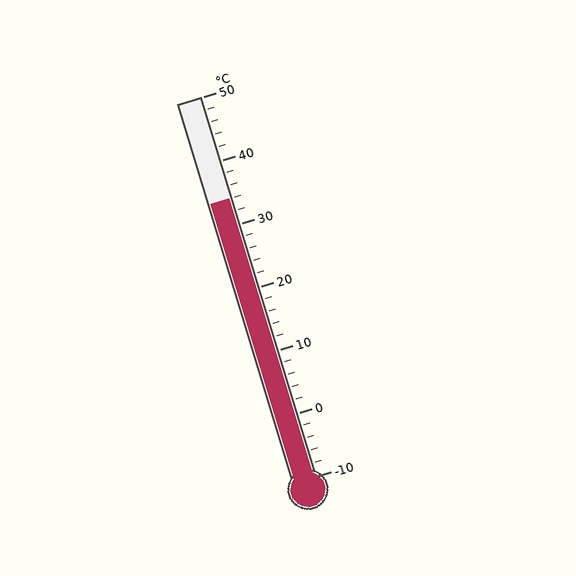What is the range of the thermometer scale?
The thermometer scale ranges from -10°C to 50°C.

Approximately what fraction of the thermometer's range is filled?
The thermometer is filled to approximately 75% of its range.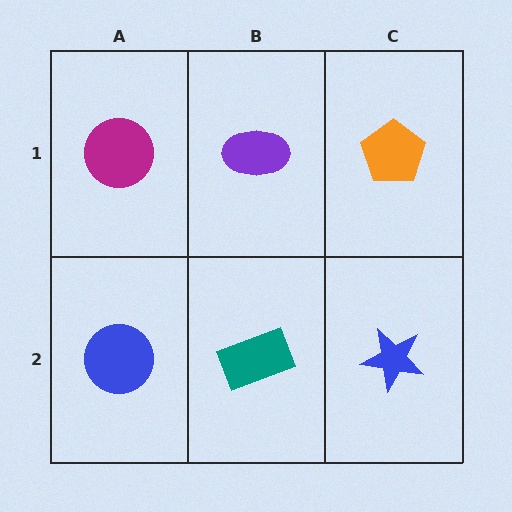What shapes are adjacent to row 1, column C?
A blue star (row 2, column C), a purple ellipse (row 1, column B).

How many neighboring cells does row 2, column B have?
3.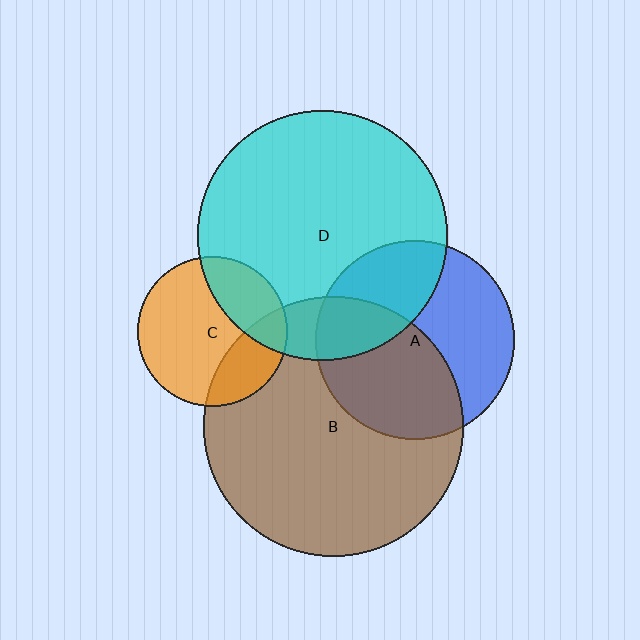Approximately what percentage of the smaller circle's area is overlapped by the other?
Approximately 15%.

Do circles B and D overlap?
Yes.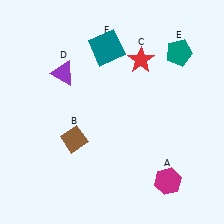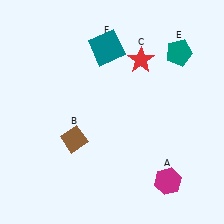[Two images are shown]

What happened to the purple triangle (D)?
The purple triangle (D) was removed in Image 2. It was in the top-left area of Image 1.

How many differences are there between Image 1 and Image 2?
There is 1 difference between the two images.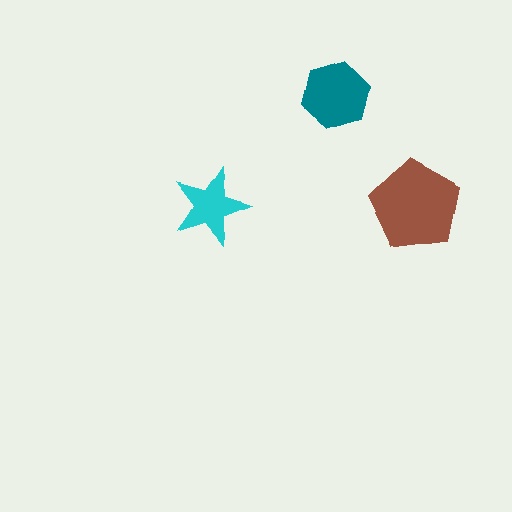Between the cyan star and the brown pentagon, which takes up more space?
The brown pentagon.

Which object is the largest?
The brown pentagon.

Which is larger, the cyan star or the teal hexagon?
The teal hexagon.